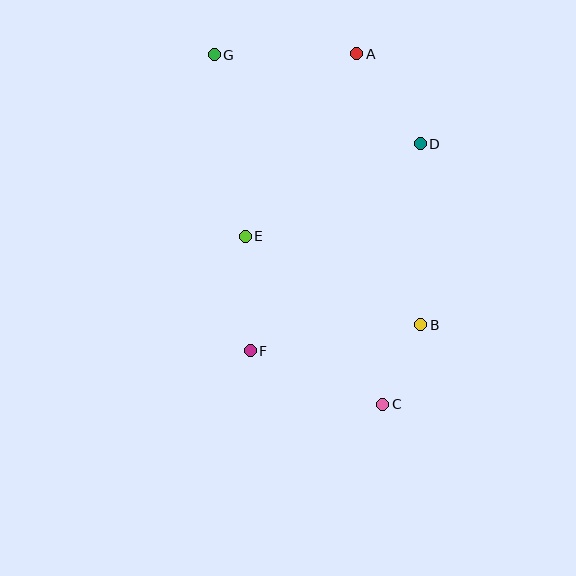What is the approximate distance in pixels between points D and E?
The distance between D and E is approximately 198 pixels.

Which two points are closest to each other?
Points B and C are closest to each other.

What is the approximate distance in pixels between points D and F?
The distance between D and F is approximately 268 pixels.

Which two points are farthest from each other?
Points C and G are farthest from each other.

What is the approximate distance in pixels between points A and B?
The distance between A and B is approximately 278 pixels.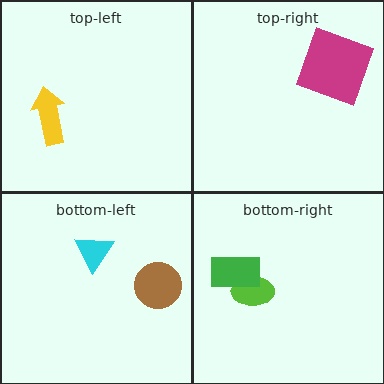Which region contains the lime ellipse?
The bottom-right region.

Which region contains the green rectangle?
The bottom-right region.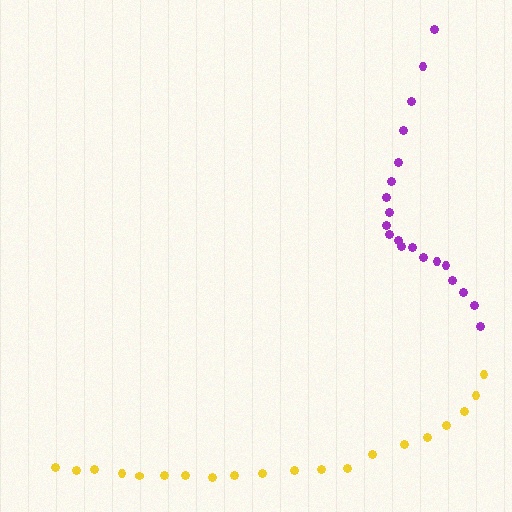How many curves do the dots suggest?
There are 2 distinct paths.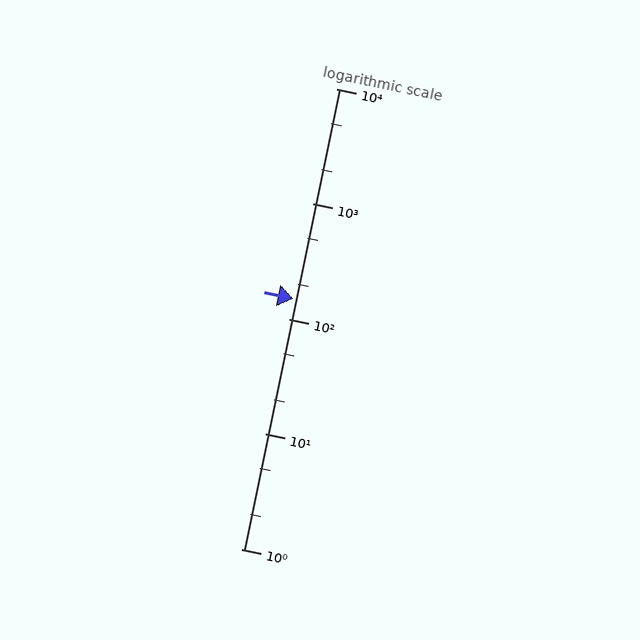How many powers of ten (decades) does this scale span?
The scale spans 4 decades, from 1 to 10000.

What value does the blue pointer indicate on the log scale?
The pointer indicates approximately 150.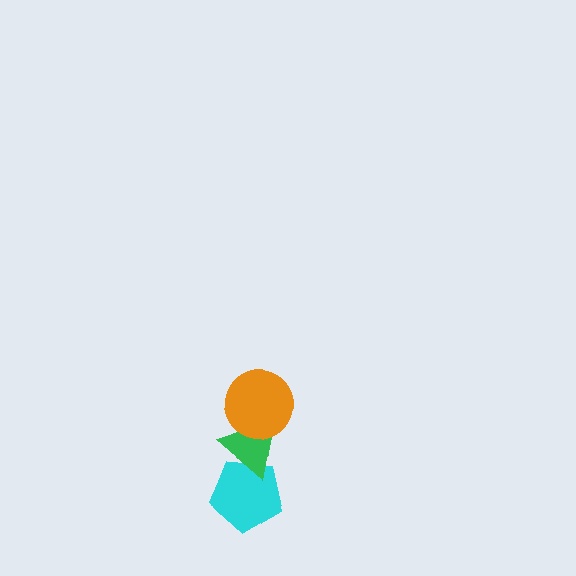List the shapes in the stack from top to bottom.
From top to bottom: the orange circle, the green triangle, the cyan pentagon.